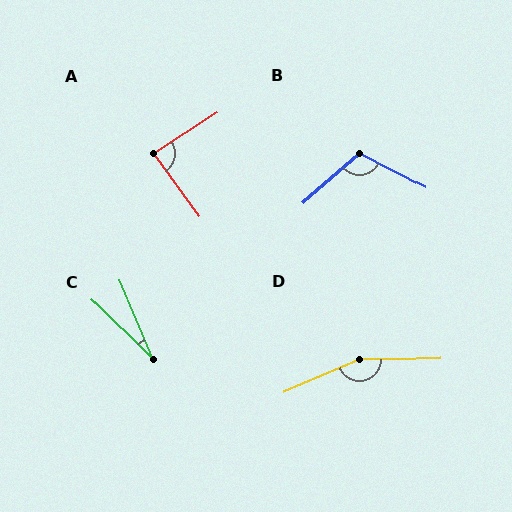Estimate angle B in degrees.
Approximately 111 degrees.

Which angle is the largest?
D, at approximately 157 degrees.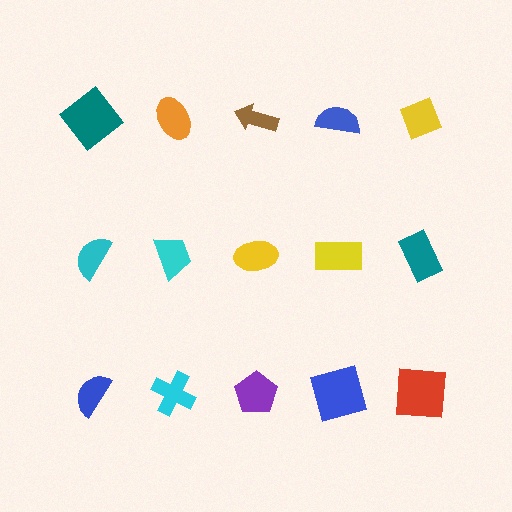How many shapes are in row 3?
5 shapes.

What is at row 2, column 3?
A yellow ellipse.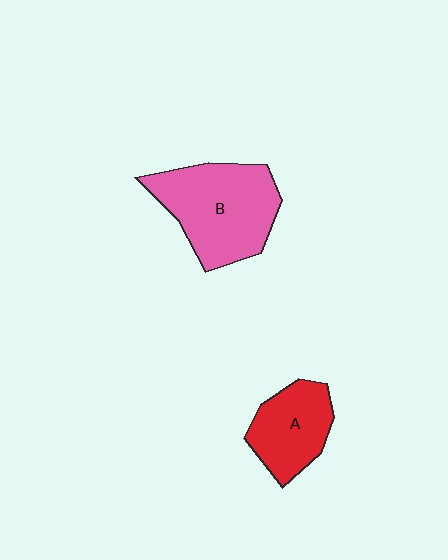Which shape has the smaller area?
Shape A (red).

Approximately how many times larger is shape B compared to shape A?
Approximately 1.6 times.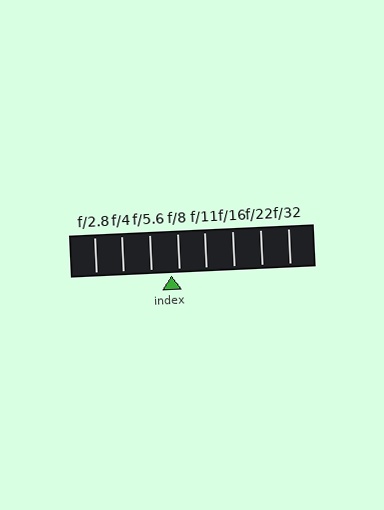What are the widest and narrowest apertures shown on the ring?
The widest aperture shown is f/2.8 and the narrowest is f/32.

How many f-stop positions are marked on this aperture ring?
There are 8 f-stop positions marked.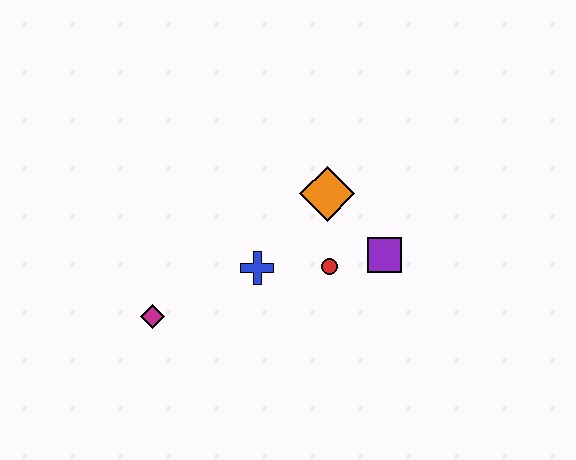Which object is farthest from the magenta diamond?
The purple square is farthest from the magenta diamond.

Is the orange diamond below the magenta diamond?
No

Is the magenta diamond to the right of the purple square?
No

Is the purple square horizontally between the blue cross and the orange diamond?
No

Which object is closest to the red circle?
The purple square is closest to the red circle.